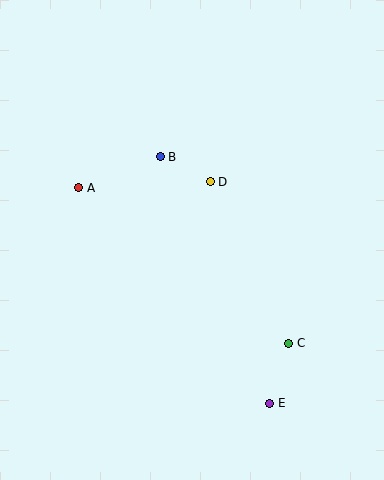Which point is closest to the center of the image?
Point D at (210, 182) is closest to the center.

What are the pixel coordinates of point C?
Point C is at (289, 343).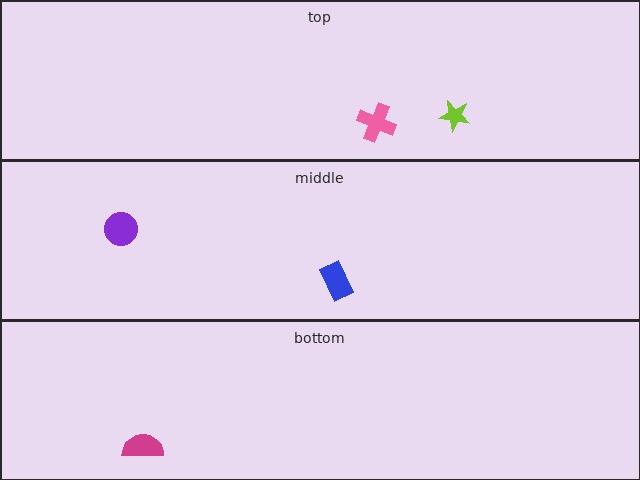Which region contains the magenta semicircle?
The bottom region.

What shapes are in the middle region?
The purple circle, the blue rectangle.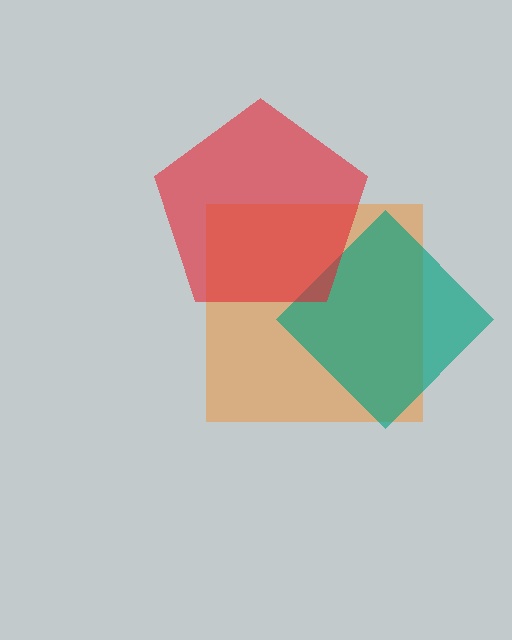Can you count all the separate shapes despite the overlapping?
Yes, there are 3 separate shapes.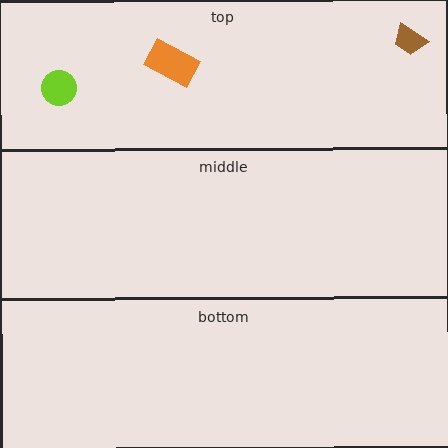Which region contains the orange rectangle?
The top region.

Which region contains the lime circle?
The top region.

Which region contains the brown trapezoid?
The top region.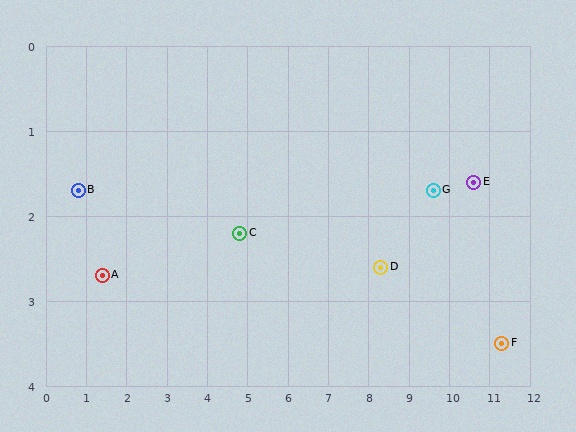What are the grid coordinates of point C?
Point C is at approximately (4.8, 2.2).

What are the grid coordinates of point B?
Point B is at approximately (0.8, 1.7).